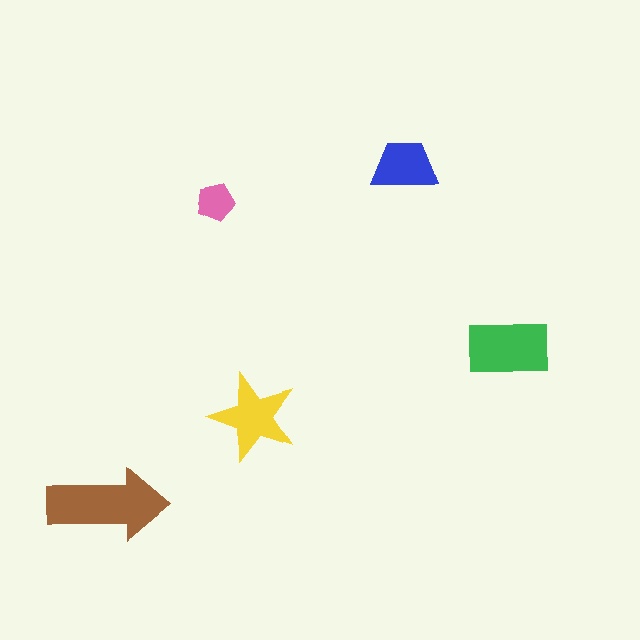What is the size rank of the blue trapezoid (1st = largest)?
4th.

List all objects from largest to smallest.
The brown arrow, the green rectangle, the yellow star, the blue trapezoid, the pink pentagon.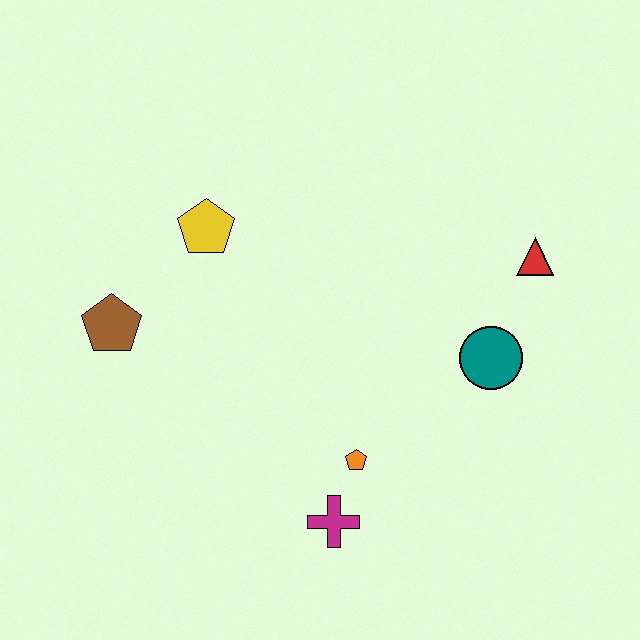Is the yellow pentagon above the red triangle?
Yes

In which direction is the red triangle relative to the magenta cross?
The red triangle is above the magenta cross.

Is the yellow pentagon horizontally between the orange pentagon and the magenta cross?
No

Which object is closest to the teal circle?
The red triangle is closest to the teal circle.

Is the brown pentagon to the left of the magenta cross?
Yes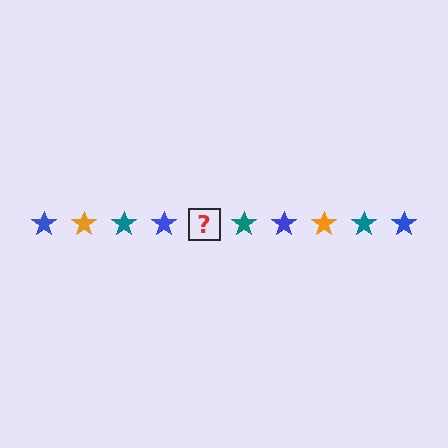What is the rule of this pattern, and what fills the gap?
The rule is that the pattern cycles through blue, orange, teal stars. The gap should be filled with an orange star.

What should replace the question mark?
The question mark should be replaced with an orange star.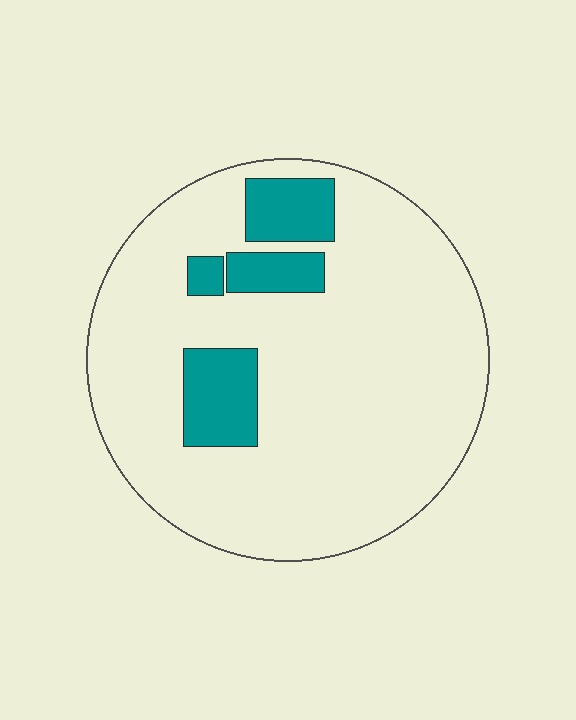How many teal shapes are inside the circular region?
4.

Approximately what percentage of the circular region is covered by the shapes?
Approximately 15%.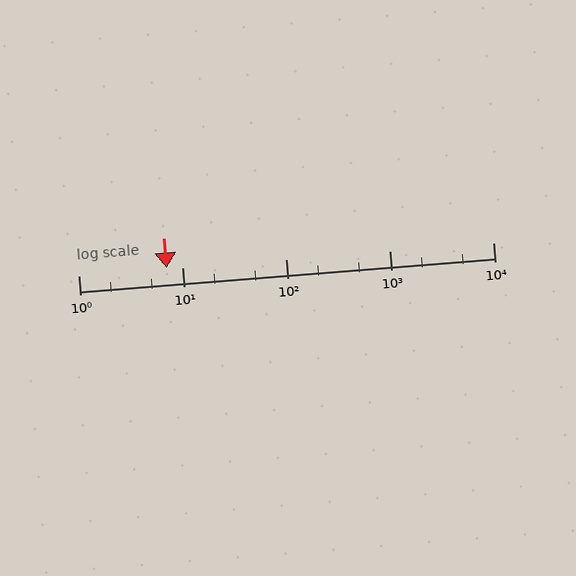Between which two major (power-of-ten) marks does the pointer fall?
The pointer is between 1 and 10.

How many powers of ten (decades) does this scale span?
The scale spans 4 decades, from 1 to 10000.